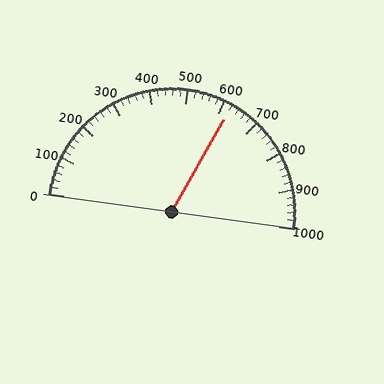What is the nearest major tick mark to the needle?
The nearest major tick mark is 600.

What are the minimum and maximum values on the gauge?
The gauge ranges from 0 to 1000.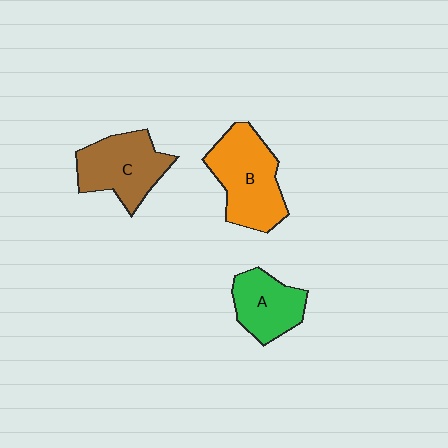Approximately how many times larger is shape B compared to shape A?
Approximately 1.5 times.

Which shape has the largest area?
Shape B (orange).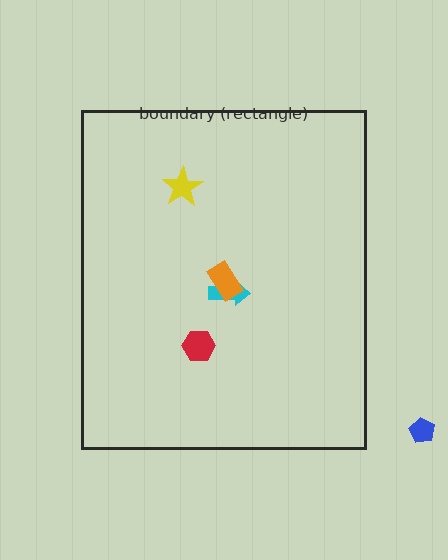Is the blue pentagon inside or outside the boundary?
Outside.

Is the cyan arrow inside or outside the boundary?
Inside.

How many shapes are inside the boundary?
4 inside, 1 outside.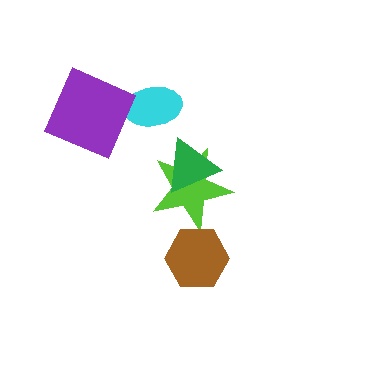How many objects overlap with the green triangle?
1 object overlaps with the green triangle.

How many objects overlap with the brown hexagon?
0 objects overlap with the brown hexagon.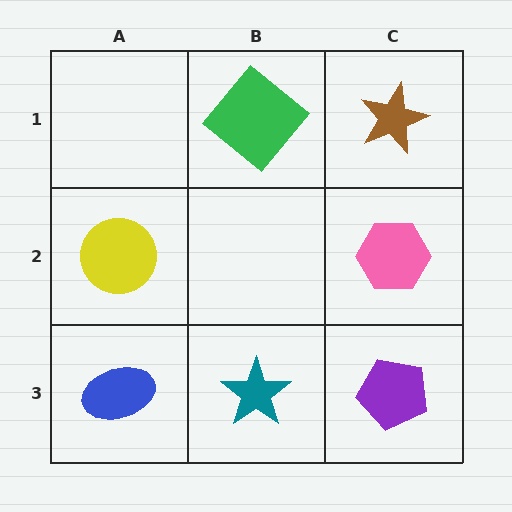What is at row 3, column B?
A teal star.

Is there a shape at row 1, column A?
No, that cell is empty.